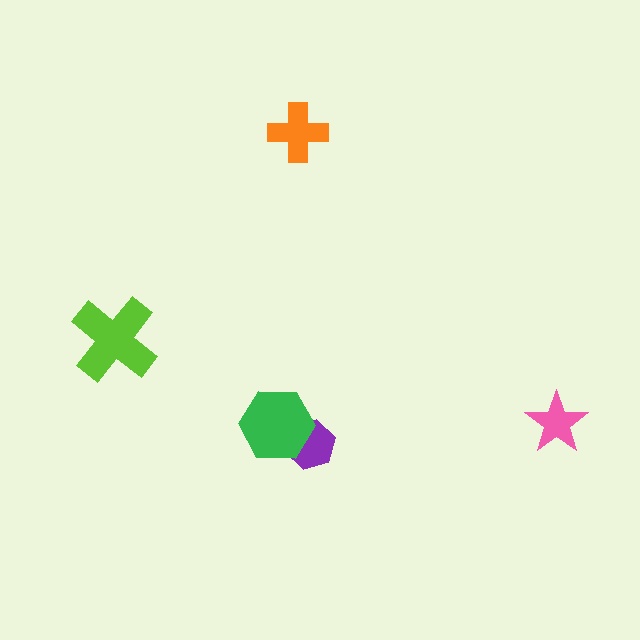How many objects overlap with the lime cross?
0 objects overlap with the lime cross.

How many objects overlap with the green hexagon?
1 object overlaps with the green hexagon.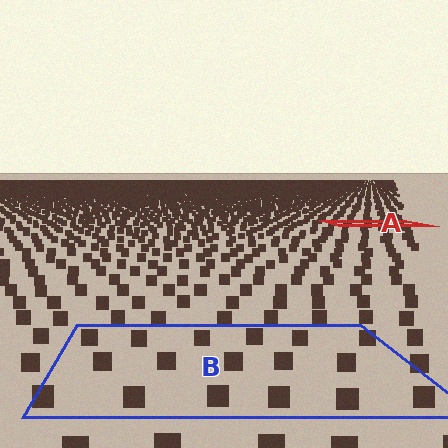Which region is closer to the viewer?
Region B is closer. The texture elements there are larger and more spread out.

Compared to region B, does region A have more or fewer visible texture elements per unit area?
Region A has more texture elements per unit area — they are packed more densely because it is farther away.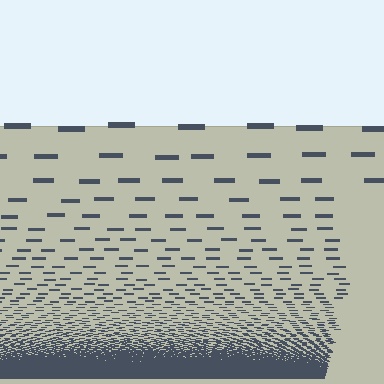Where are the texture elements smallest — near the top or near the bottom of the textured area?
Near the bottom.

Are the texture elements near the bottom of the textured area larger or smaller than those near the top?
Smaller. The gradient is inverted — elements near the bottom are smaller and denser.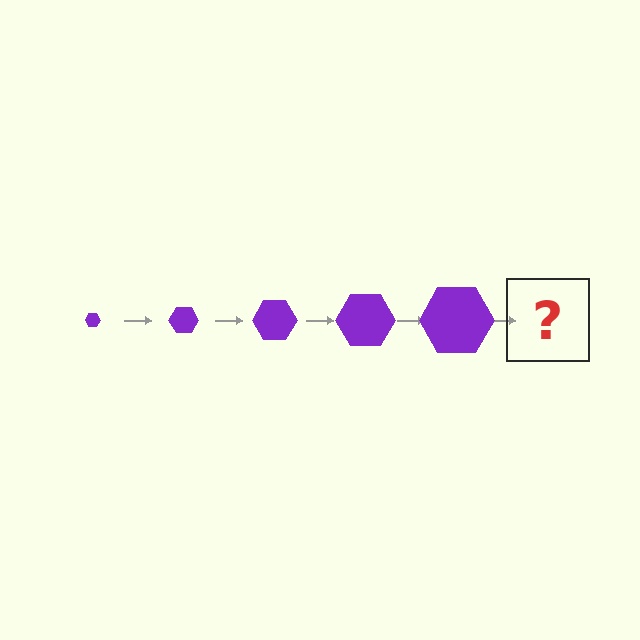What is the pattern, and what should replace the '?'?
The pattern is that the hexagon gets progressively larger each step. The '?' should be a purple hexagon, larger than the previous one.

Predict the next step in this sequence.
The next step is a purple hexagon, larger than the previous one.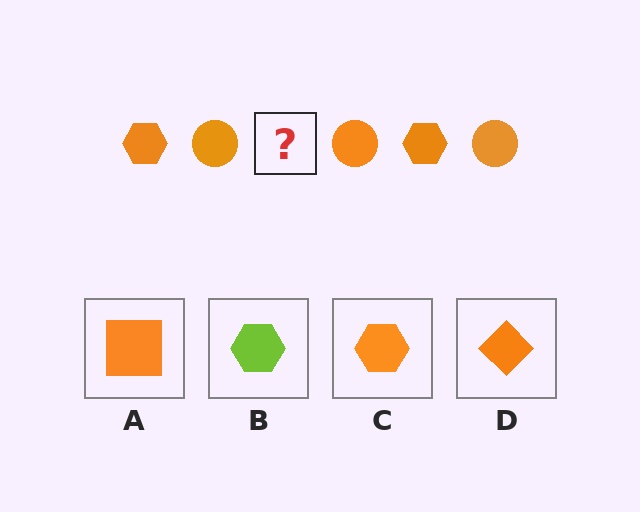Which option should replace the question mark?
Option C.